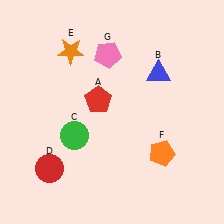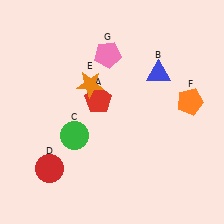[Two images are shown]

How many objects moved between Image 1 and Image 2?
2 objects moved between the two images.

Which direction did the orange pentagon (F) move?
The orange pentagon (F) moved up.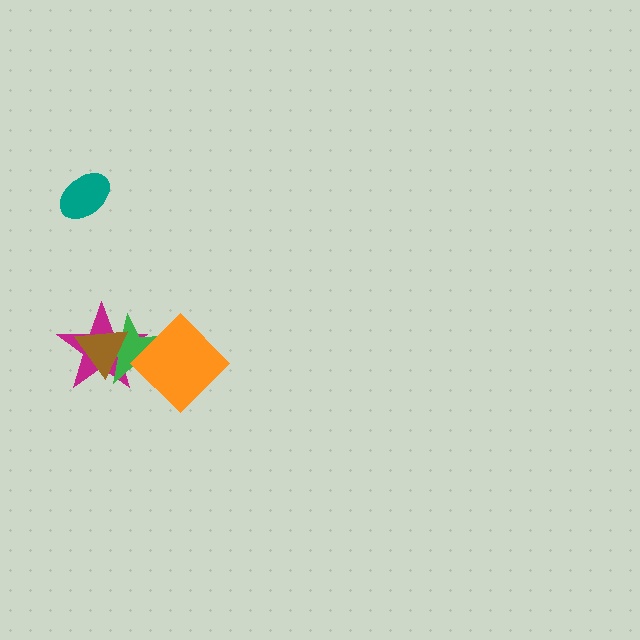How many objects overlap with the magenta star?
3 objects overlap with the magenta star.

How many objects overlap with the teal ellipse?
0 objects overlap with the teal ellipse.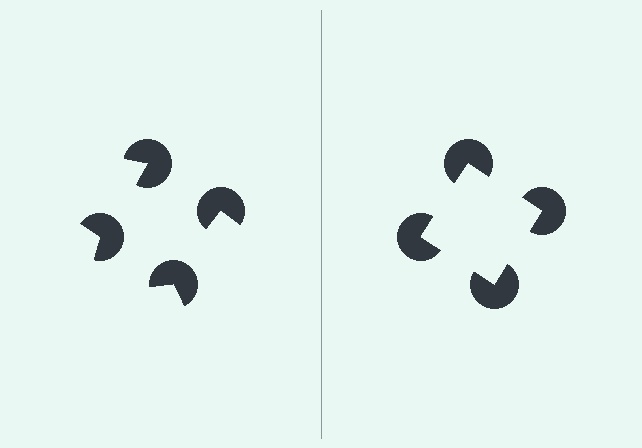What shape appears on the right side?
An illusory square.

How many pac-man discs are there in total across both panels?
8 — 4 on each side.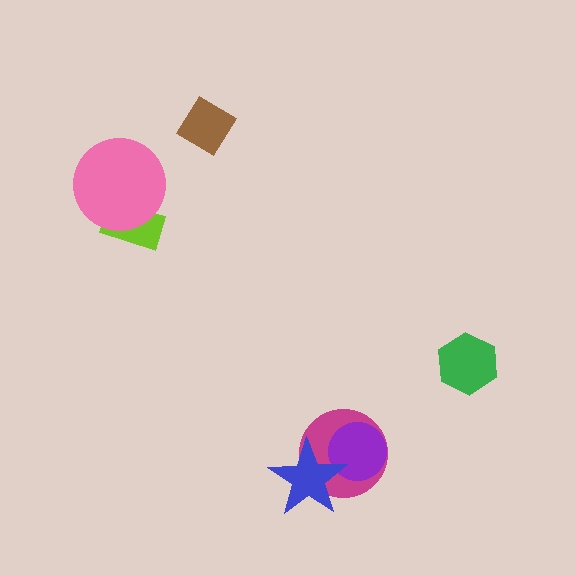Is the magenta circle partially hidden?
Yes, it is partially covered by another shape.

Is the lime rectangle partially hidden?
Yes, it is partially covered by another shape.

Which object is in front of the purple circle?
The blue star is in front of the purple circle.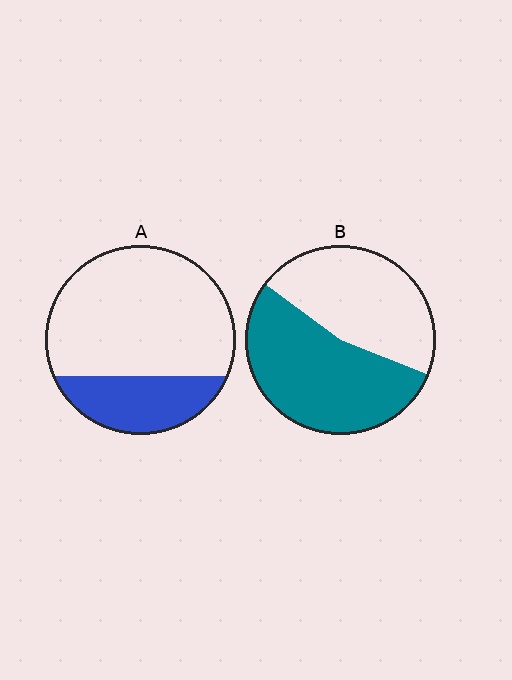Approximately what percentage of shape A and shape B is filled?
A is approximately 25% and B is approximately 55%.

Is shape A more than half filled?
No.